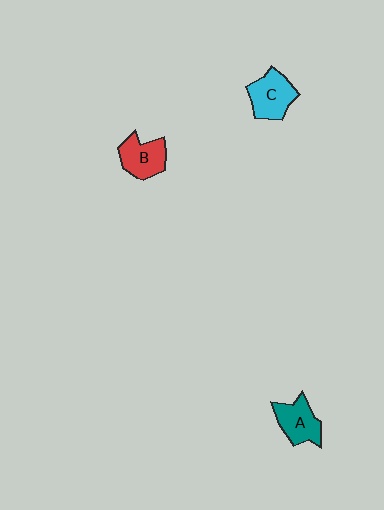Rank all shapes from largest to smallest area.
From largest to smallest: C (cyan), B (red), A (teal).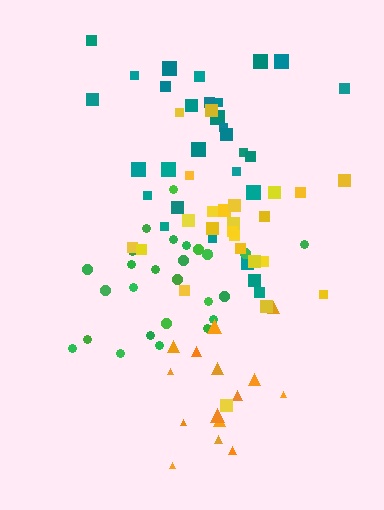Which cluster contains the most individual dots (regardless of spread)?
Teal (29).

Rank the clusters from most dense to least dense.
orange, green, yellow, teal.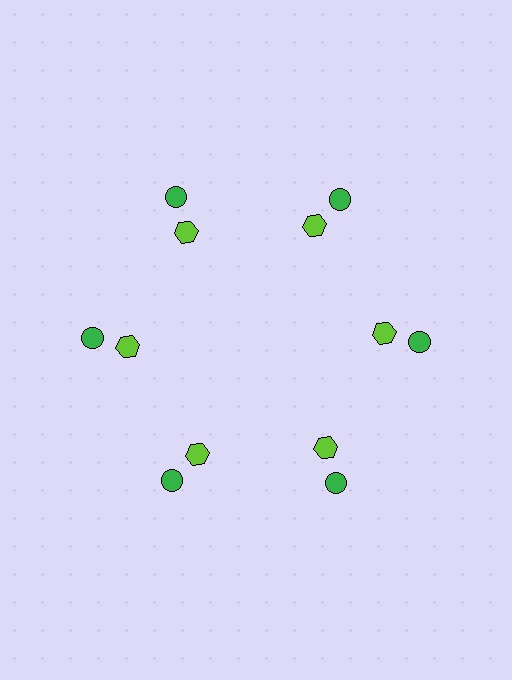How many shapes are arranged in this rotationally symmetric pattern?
There are 12 shapes, arranged in 6 groups of 2.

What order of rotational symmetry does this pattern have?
This pattern has 6-fold rotational symmetry.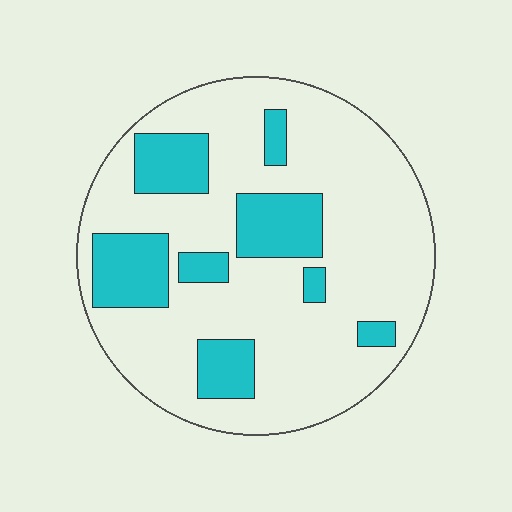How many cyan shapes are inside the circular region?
8.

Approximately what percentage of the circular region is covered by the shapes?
Approximately 25%.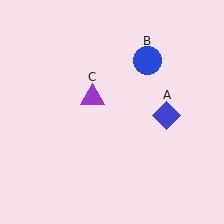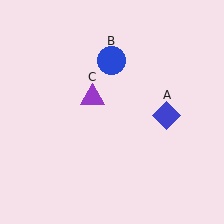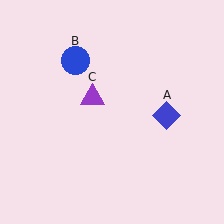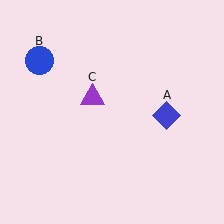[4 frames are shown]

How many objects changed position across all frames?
1 object changed position: blue circle (object B).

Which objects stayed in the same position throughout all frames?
Blue diamond (object A) and purple triangle (object C) remained stationary.